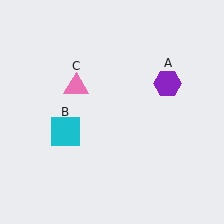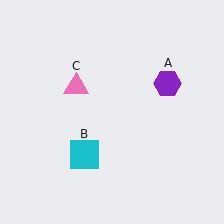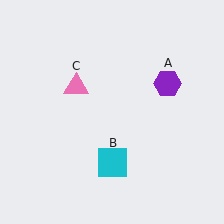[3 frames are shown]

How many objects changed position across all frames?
1 object changed position: cyan square (object B).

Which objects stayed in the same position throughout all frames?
Purple hexagon (object A) and pink triangle (object C) remained stationary.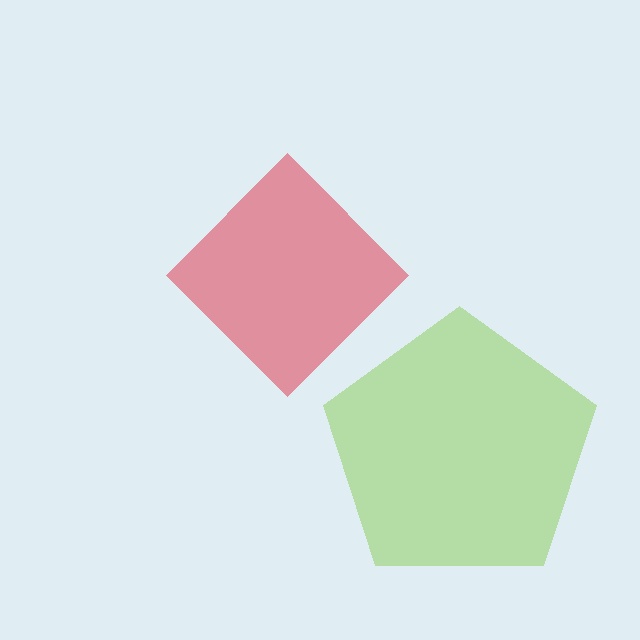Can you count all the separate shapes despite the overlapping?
Yes, there are 2 separate shapes.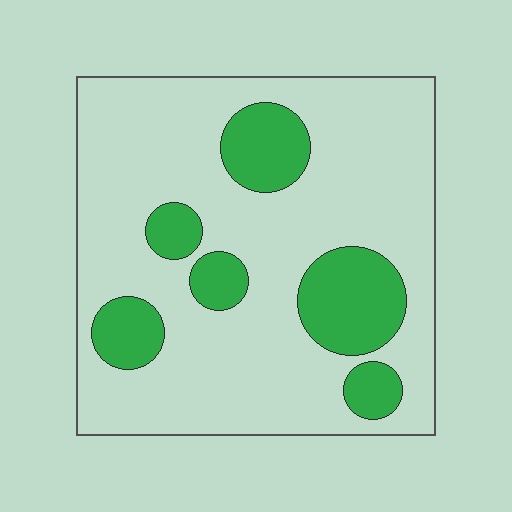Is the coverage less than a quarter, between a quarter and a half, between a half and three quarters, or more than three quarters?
Less than a quarter.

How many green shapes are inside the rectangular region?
6.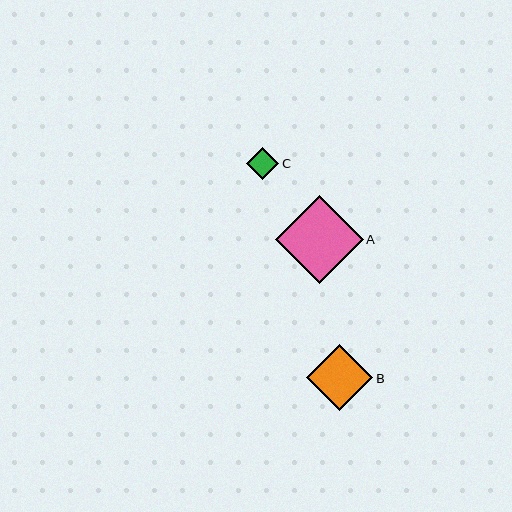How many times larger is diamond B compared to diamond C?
Diamond B is approximately 2.1 times the size of diamond C.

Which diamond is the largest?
Diamond A is the largest with a size of approximately 87 pixels.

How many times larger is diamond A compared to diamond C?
Diamond A is approximately 2.7 times the size of diamond C.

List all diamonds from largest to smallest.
From largest to smallest: A, B, C.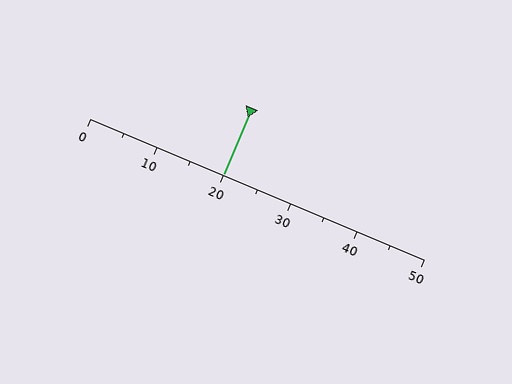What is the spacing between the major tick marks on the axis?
The major ticks are spaced 10 apart.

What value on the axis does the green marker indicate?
The marker indicates approximately 20.